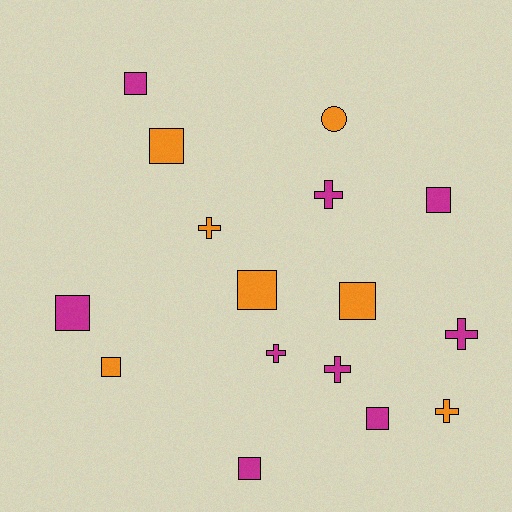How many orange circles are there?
There is 1 orange circle.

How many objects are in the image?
There are 16 objects.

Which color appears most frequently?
Magenta, with 9 objects.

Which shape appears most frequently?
Square, with 9 objects.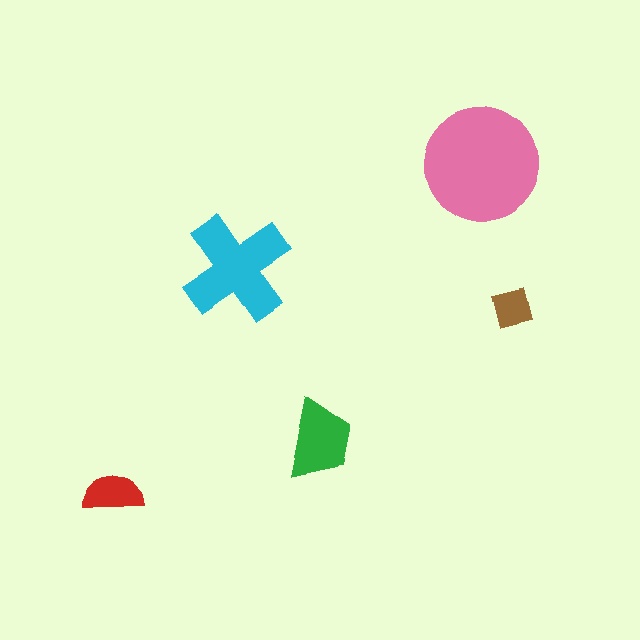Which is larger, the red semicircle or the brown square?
The red semicircle.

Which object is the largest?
The pink circle.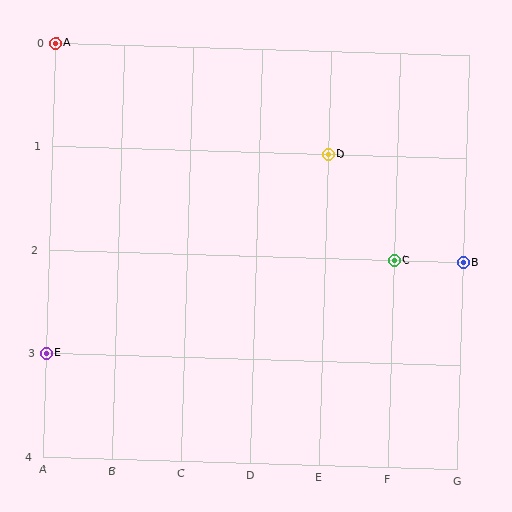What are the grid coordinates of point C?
Point C is at grid coordinates (F, 2).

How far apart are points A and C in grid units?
Points A and C are 5 columns and 2 rows apart (about 5.4 grid units diagonally).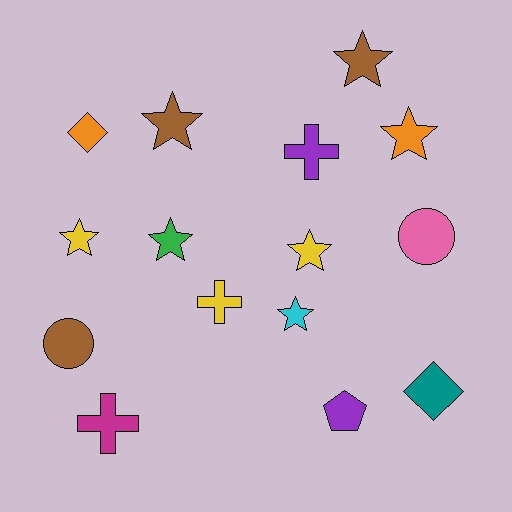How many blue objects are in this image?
There are no blue objects.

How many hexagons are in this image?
There are no hexagons.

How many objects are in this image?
There are 15 objects.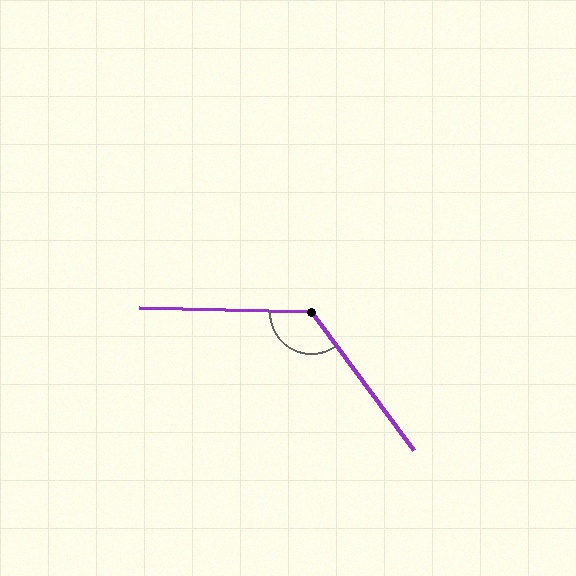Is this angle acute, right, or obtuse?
It is obtuse.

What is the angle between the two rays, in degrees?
Approximately 128 degrees.